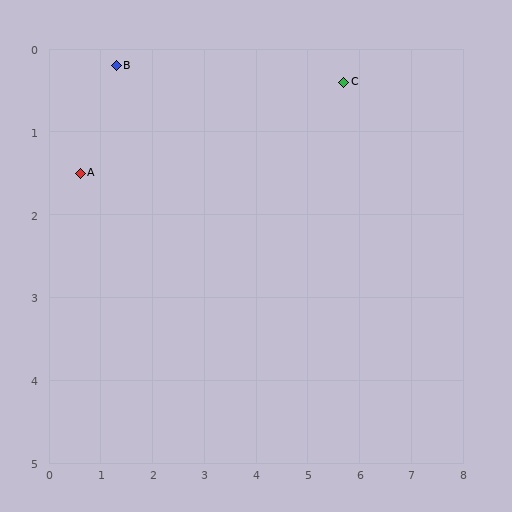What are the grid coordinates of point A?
Point A is at approximately (0.6, 1.5).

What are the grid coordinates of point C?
Point C is at approximately (5.7, 0.4).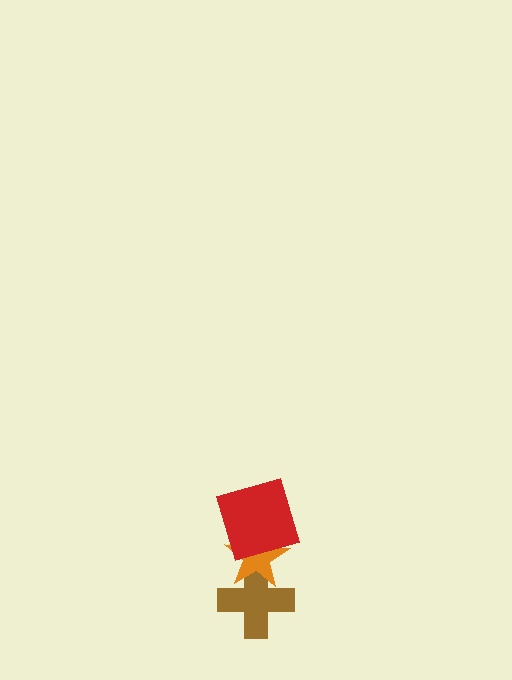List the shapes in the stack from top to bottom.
From top to bottom: the red square, the orange star, the brown cross.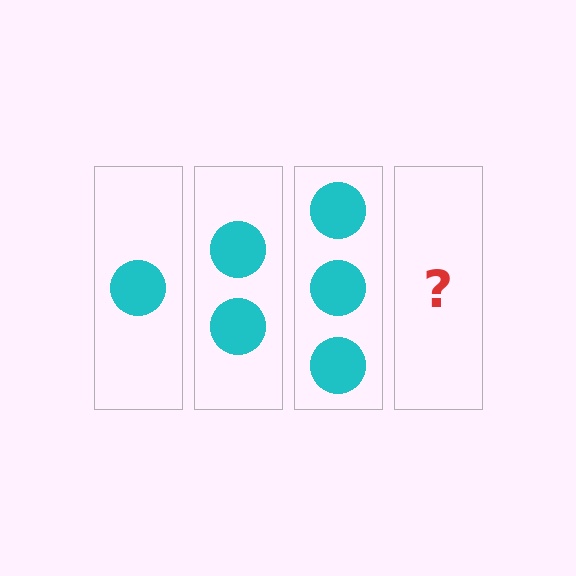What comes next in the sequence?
The next element should be 4 circles.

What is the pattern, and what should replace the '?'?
The pattern is that each step adds one more circle. The '?' should be 4 circles.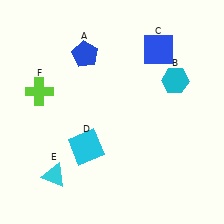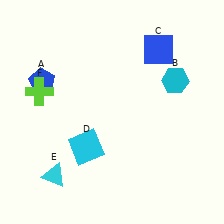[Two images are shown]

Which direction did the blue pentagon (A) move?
The blue pentagon (A) moved left.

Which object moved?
The blue pentagon (A) moved left.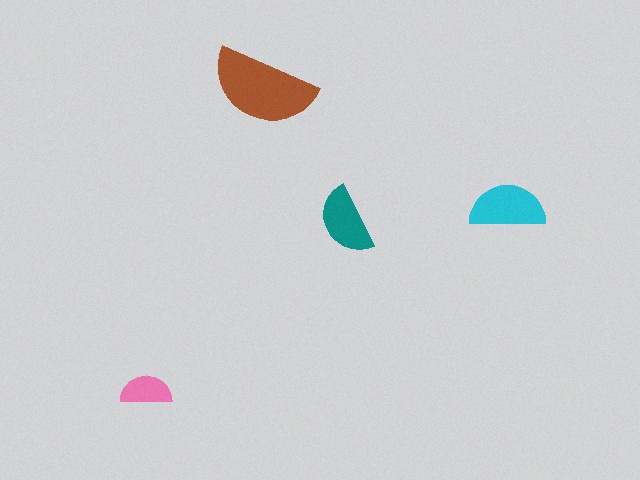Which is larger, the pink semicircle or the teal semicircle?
The teal one.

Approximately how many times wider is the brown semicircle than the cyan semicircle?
About 1.5 times wider.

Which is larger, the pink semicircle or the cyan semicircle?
The cyan one.